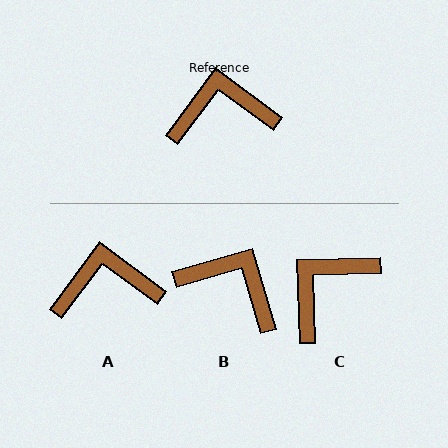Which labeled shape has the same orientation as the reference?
A.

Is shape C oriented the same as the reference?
No, it is off by about 38 degrees.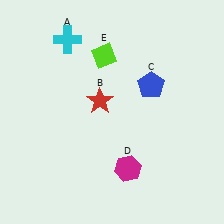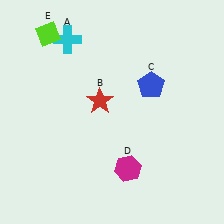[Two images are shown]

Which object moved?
The lime diamond (E) moved left.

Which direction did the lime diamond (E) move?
The lime diamond (E) moved left.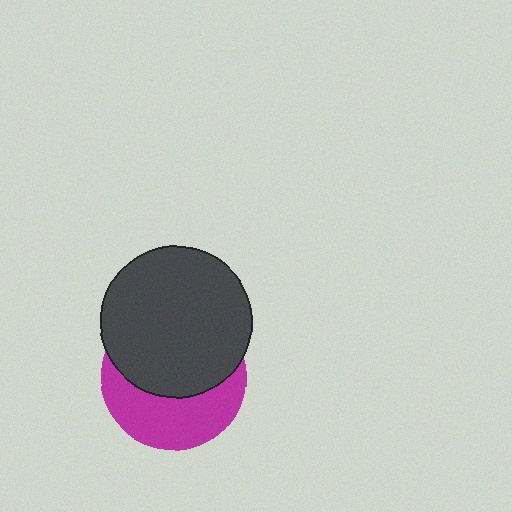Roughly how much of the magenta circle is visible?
A small part of it is visible (roughly 44%).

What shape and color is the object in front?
The object in front is a dark gray circle.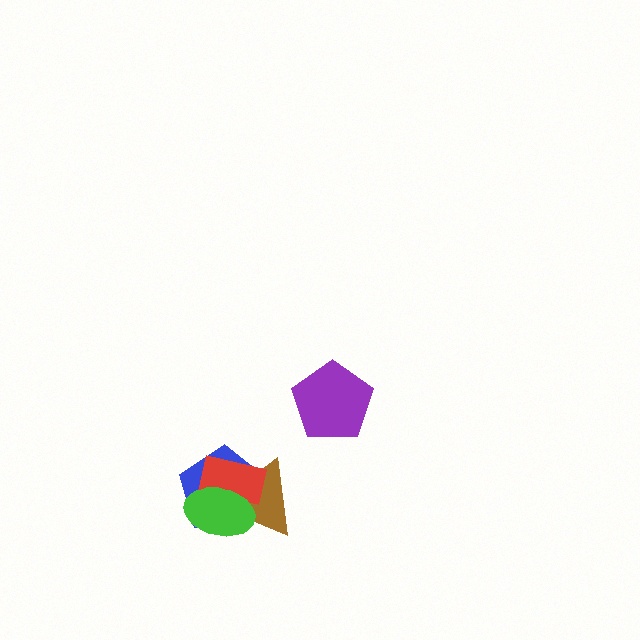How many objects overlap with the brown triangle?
3 objects overlap with the brown triangle.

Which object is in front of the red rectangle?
The green ellipse is in front of the red rectangle.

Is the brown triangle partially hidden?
Yes, it is partially covered by another shape.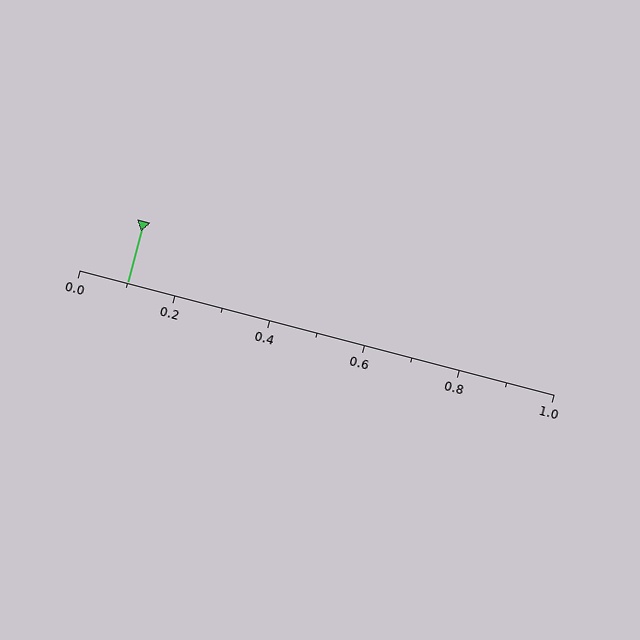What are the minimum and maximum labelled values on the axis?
The axis runs from 0.0 to 1.0.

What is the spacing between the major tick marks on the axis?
The major ticks are spaced 0.2 apart.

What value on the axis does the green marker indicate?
The marker indicates approximately 0.1.